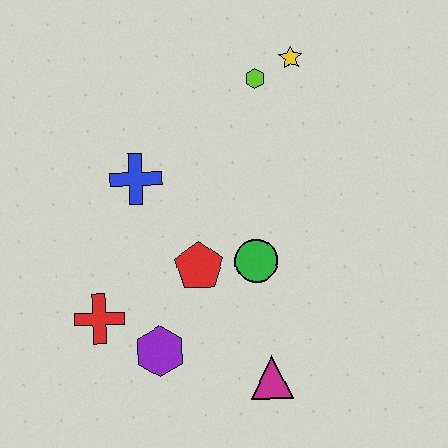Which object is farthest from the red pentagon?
The yellow star is farthest from the red pentagon.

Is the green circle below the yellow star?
Yes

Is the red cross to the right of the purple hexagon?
No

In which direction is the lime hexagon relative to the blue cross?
The lime hexagon is to the right of the blue cross.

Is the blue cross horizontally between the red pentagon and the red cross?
Yes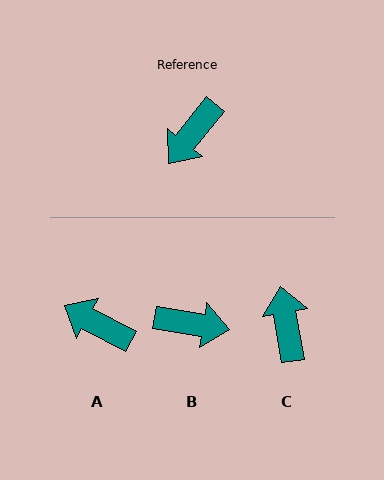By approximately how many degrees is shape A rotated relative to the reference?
Approximately 80 degrees clockwise.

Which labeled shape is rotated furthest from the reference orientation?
C, about 131 degrees away.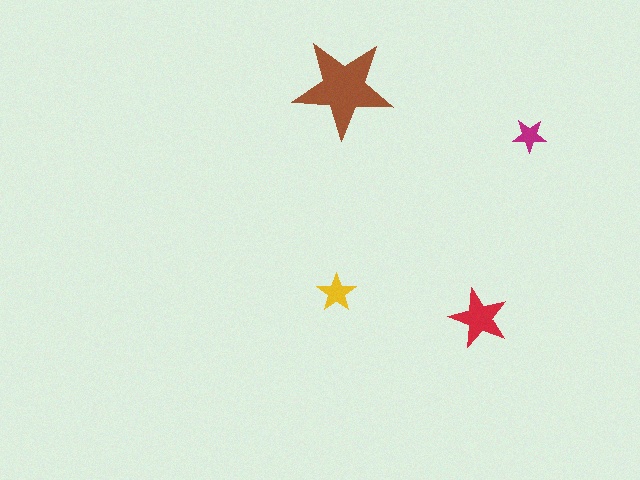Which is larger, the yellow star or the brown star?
The brown one.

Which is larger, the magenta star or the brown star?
The brown one.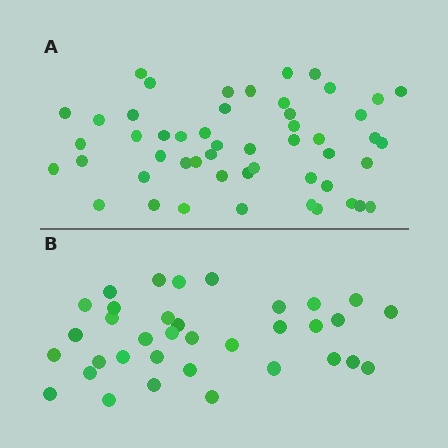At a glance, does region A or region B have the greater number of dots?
Region A (the top region) has more dots.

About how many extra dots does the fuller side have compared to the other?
Region A has approximately 15 more dots than region B.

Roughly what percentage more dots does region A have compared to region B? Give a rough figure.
About 45% more.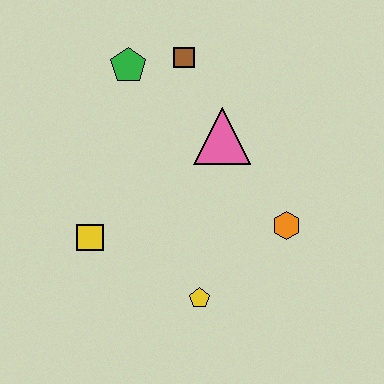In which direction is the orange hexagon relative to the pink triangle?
The orange hexagon is below the pink triangle.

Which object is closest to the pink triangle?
The brown square is closest to the pink triangle.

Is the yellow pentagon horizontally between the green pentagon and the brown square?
No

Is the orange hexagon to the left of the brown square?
No